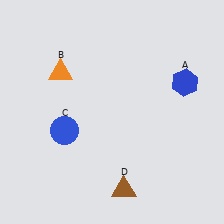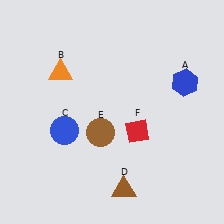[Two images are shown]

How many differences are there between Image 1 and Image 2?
There are 2 differences between the two images.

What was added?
A brown circle (E), a red diamond (F) were added in Image 2.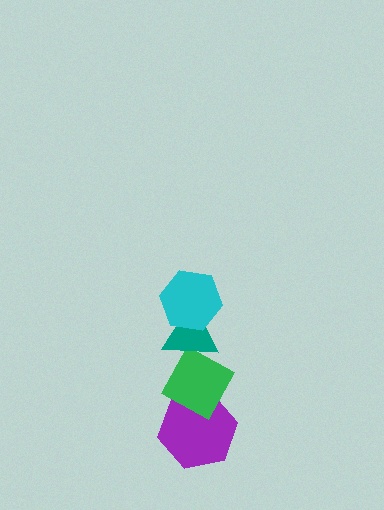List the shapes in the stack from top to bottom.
From top to bottom: the cyan hexagon, the teal triangle, the green diamond, the purple hexagon.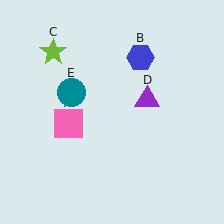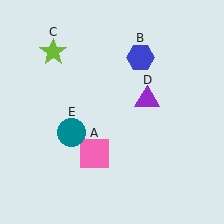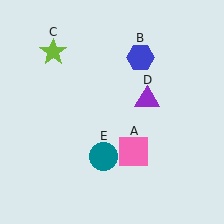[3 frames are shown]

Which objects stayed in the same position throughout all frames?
Blue hexagon (object B) and lime star (object C) and purple triangle (object D) remained stationary.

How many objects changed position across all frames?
2 objects changed position: pink square (object A), teal circle (object E).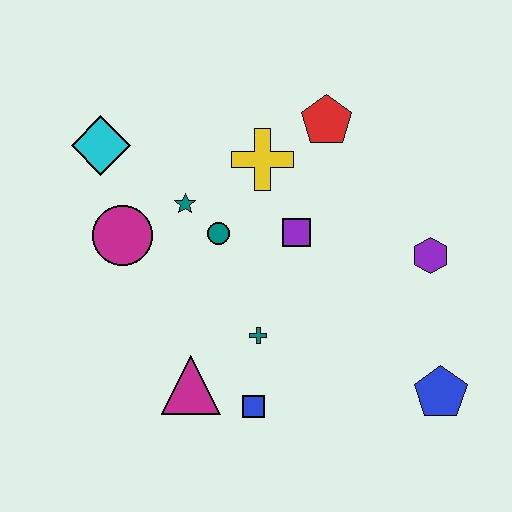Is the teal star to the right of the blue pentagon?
No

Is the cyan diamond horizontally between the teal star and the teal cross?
No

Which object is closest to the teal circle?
The teal star is closest to the teal circle.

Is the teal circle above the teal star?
No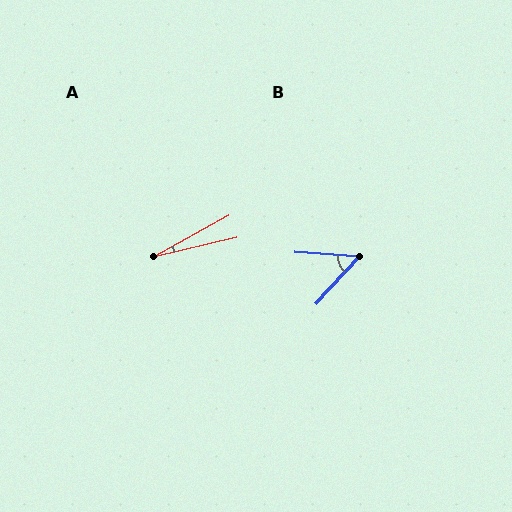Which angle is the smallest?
A, at approximately 16 degrees.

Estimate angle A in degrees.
Approximately 16 degrees.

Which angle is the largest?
B, at approximately 52 degrees.